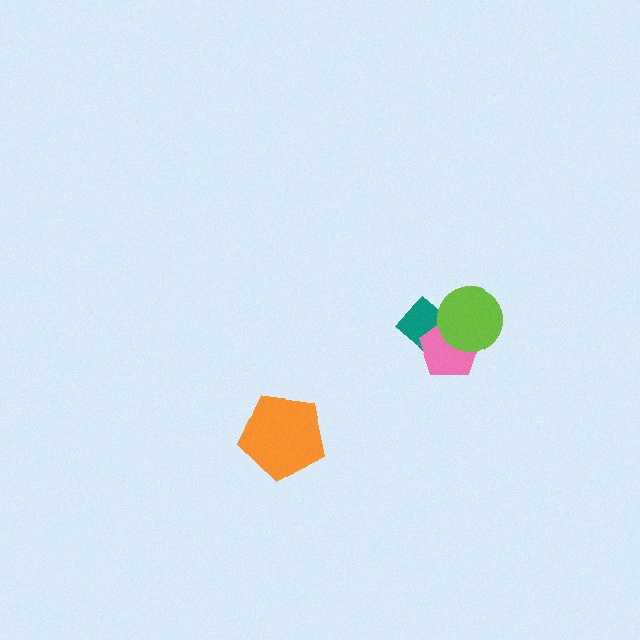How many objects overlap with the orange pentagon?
0 objects overlap with the orange pentagon.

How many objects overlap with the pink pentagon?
2 objects overlap with the pink pentagon.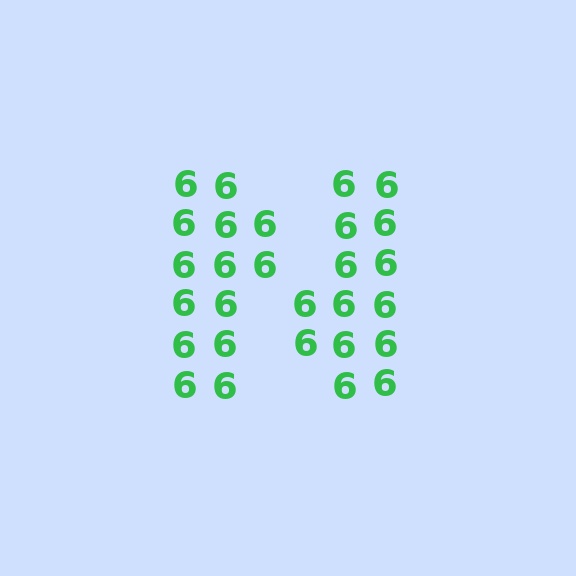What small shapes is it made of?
It is made of small digit 6's.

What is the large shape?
The large shape is the letter N.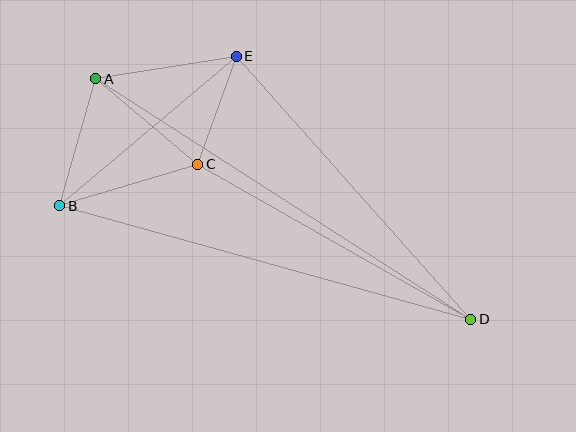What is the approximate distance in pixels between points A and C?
The distance between A and C is approximately 133 pixels.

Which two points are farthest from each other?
Points A and D are farthest from each other.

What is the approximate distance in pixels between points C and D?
The distance between C and D is approximately 314 pixels.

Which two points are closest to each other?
Points C and E are closest to each other.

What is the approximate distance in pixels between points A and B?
The distance between A and B is approximately 132 pixels.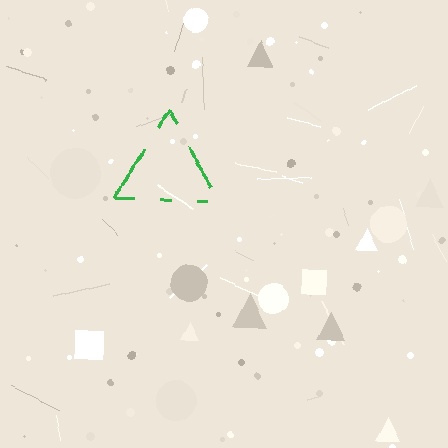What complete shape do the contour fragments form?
The contour fragments form a triangle.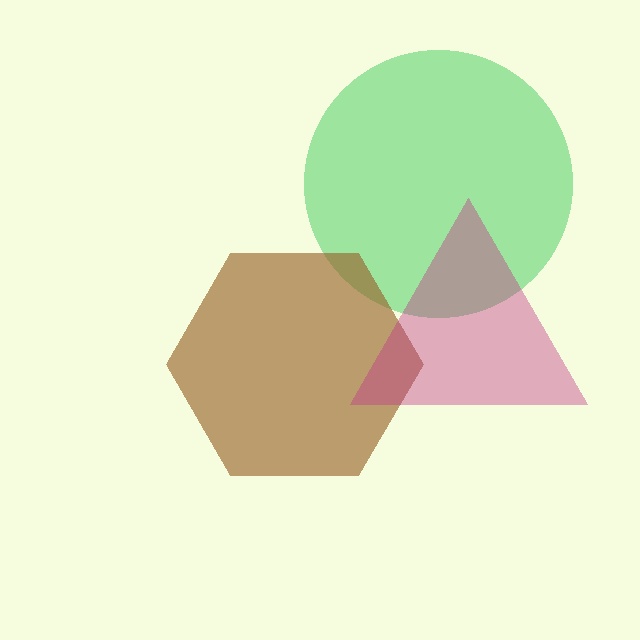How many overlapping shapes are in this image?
There are 3 overlapping shapes in the image.